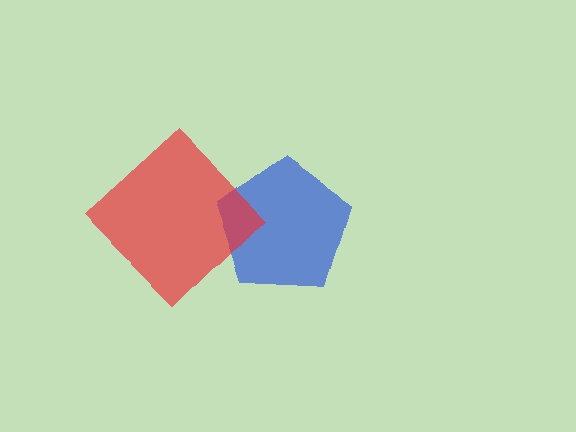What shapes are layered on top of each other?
The layered shapes are: a blue pentagon, a red diamond.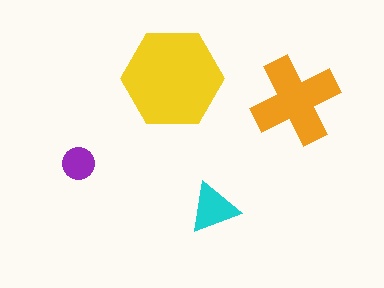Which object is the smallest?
The purple circle.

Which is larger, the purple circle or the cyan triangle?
The cyan triangle.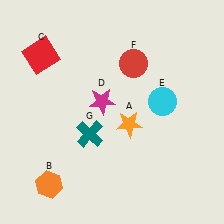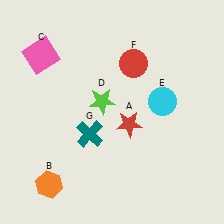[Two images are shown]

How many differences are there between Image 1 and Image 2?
There are 3 differences between the two images.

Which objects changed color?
A changed from orange to red. C changed from red to pink. D changed from magenta to lime.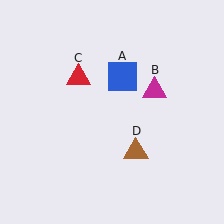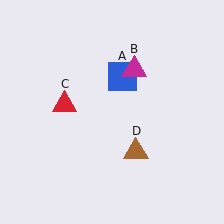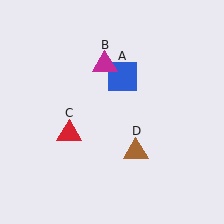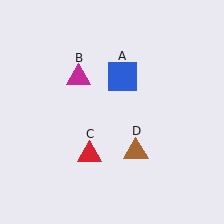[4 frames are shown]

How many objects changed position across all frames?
2 objects changed position: magenta triangle (object B), red triangle (object C).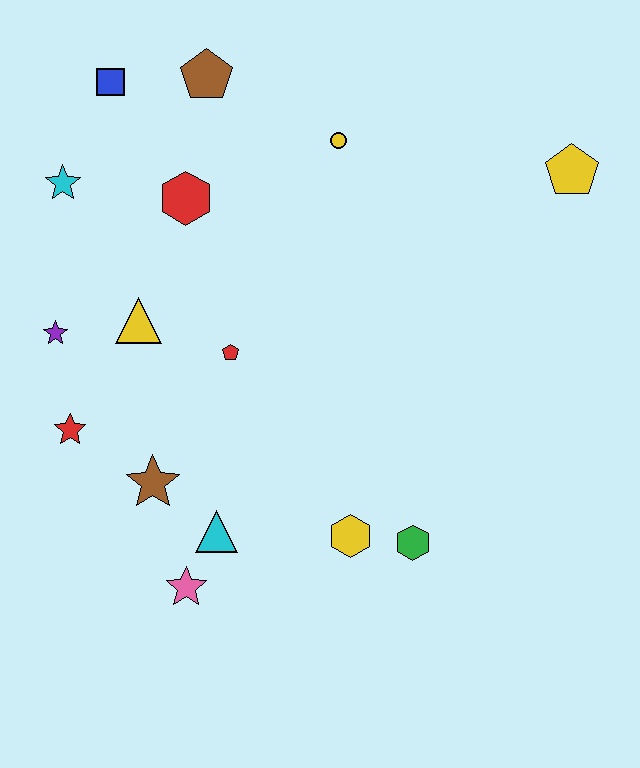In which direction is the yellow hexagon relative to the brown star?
The yellow hexagon is to the right of the brown star.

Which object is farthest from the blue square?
The green hexagon is farthest from the blue square.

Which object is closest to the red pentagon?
The yellow triangle is closest to the red pentagon.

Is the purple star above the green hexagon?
Yes